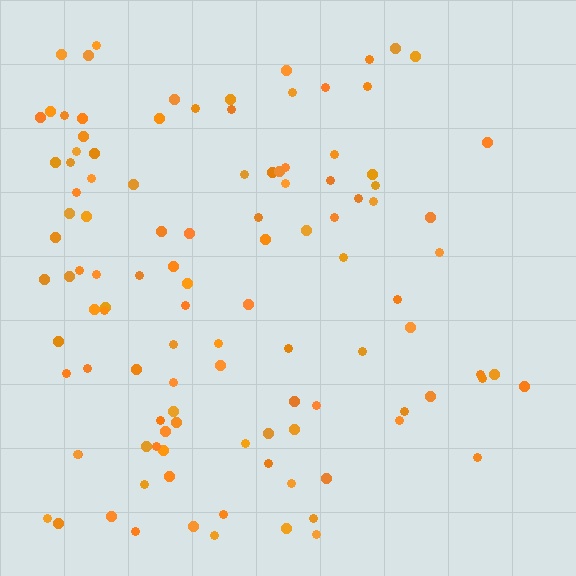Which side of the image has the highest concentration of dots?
The left.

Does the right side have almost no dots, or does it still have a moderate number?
Still a moderate number, just noticeably fewer than the left.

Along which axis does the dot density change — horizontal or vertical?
Horizontal.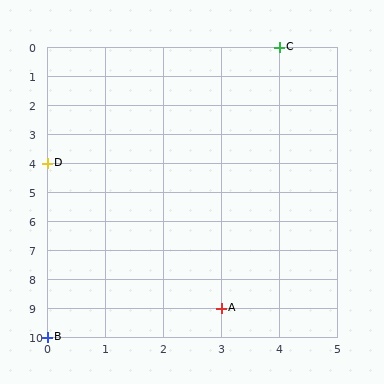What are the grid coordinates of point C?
Point C is at grid coordinates (4, 0).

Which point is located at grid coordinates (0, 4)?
Point D is at (0, 4).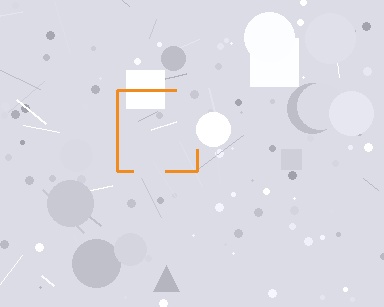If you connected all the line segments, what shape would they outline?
They would outline a square.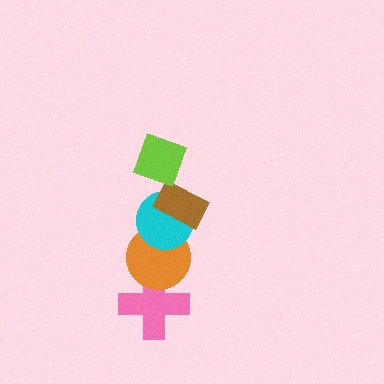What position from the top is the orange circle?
The orange circle is 4th from the top.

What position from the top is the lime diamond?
The lime diamond is 1st from the top.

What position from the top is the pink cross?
The pink cross is 5th from the top.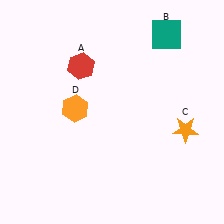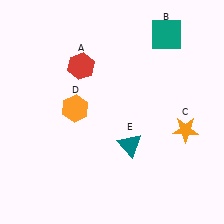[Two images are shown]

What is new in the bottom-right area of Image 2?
A teal triangle (E) was added in the bottom-right area of Image 2.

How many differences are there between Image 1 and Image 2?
There is 1 difference between the two images.